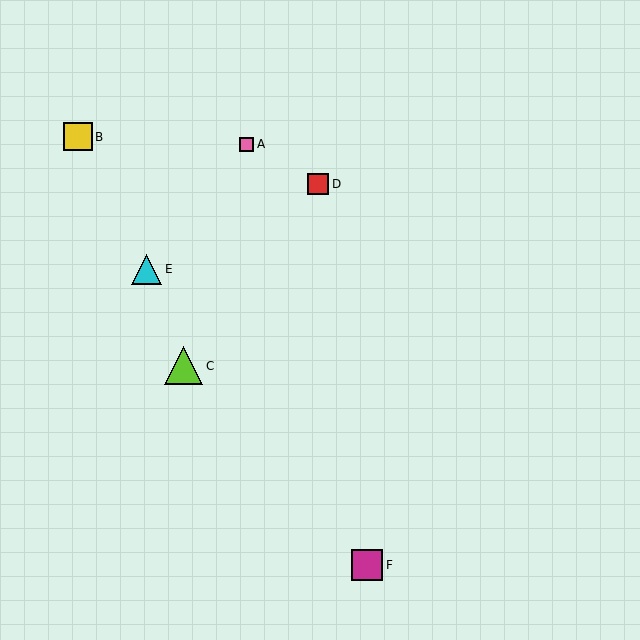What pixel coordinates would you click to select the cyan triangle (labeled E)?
Click at (146, 269) to select the cyan triangle E.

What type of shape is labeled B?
Shape B is a yellow square.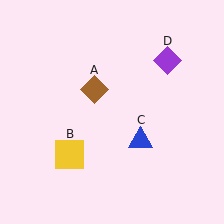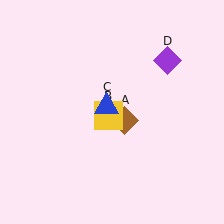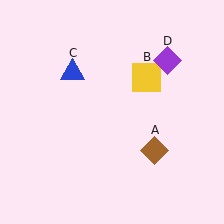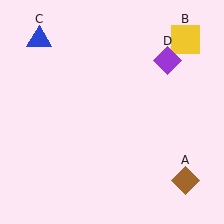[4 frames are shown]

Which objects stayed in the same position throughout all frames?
Purple diamond (object D) remained stationary.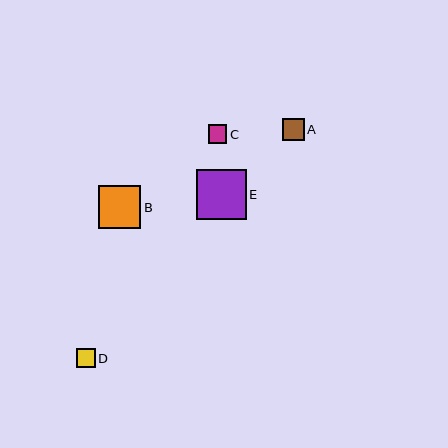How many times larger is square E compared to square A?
Square E is approximately 2.3 times the size of square A.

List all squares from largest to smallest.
From largest to smallest: E, B, A, D, C.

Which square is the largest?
Square E is the largest with a size of approximately 50 pixels.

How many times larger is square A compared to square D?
Square A is approximately 1.1 times the size of square D.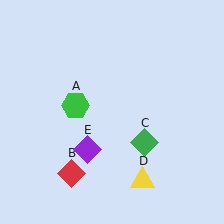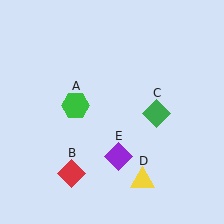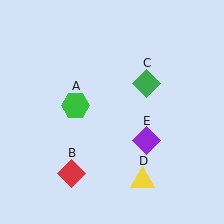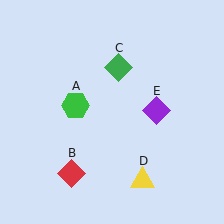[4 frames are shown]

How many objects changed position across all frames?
2 objects changed position: green diamond (object C), purple diamond (object E).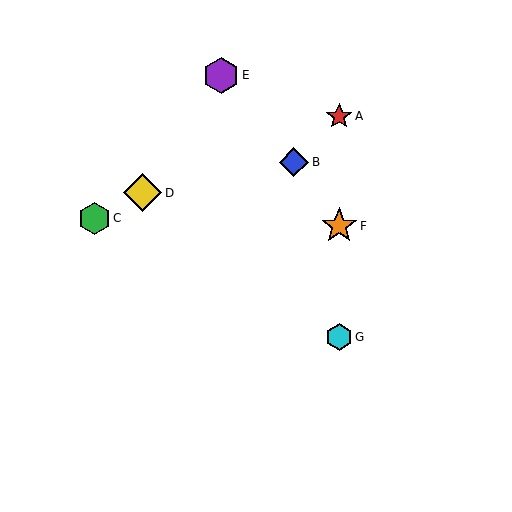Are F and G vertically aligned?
Yes, both are at x≈339.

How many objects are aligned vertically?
3 objects (A, F, G) are aligned vertically.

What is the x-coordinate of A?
Object A is at x≈339.